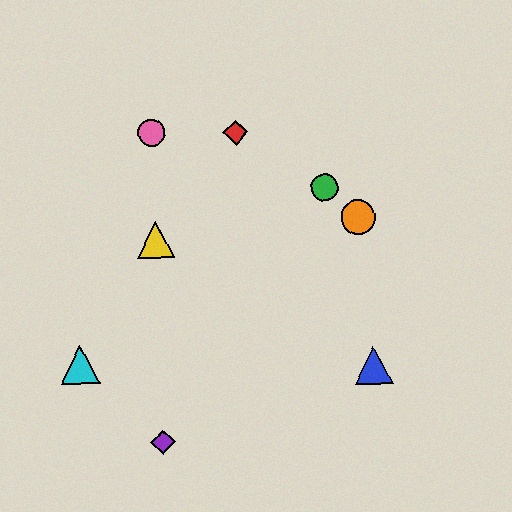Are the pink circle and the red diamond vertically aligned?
No, the pink circle is at x≈151 and the red diamond is at x≈236.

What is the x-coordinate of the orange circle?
The orange circle is at x≈358.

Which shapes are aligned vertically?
The yellow triangle, the purple diamond, the pink circle are aligned vertically.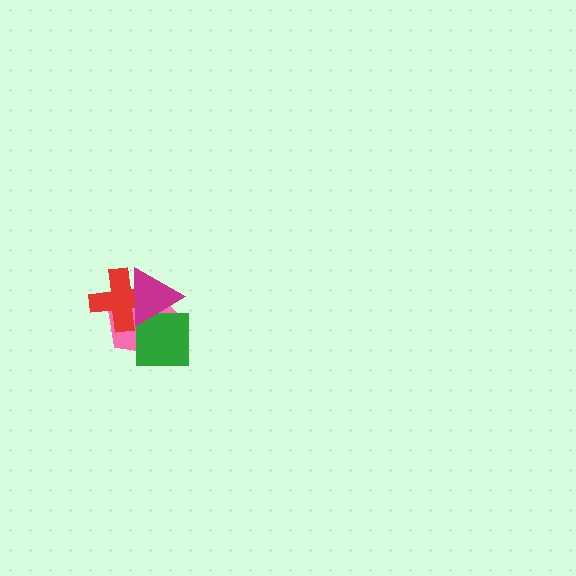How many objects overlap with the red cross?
2 objects overlap with the red cross.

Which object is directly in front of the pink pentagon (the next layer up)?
The red cross is directly in front of the pink pentagon.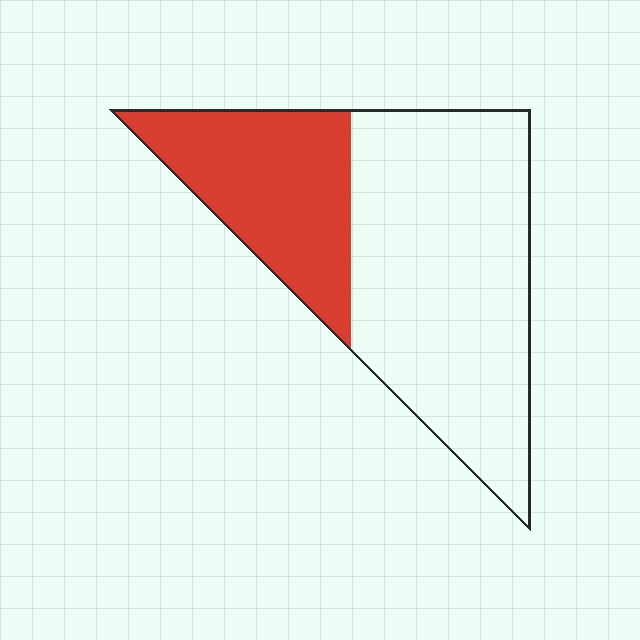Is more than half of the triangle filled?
No.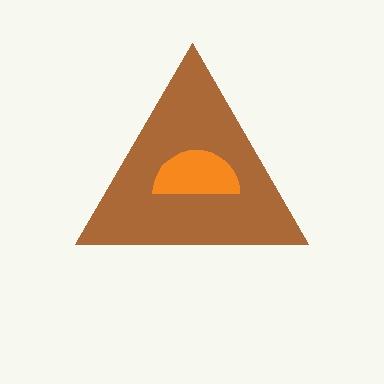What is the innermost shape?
The orange semicircle.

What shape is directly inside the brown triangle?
The orange semicircle.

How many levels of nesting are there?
2.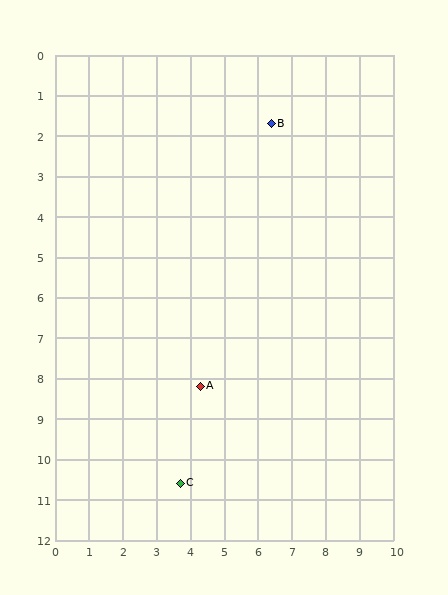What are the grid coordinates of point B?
Point B is at approximately (6.4, 1.7).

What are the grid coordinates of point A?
Point A is at approximately (4.3, 8.2).